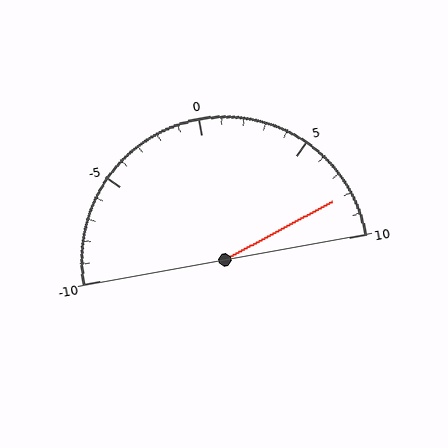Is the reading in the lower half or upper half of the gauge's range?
The reading is in the upper half of the range (-10 to 10).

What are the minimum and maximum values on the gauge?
The gauge ranges from -10 to 10.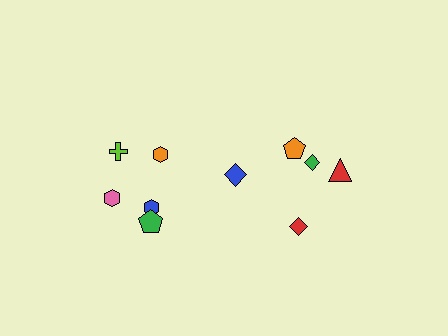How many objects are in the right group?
There are 4 objects.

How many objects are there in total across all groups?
There are 10 objects.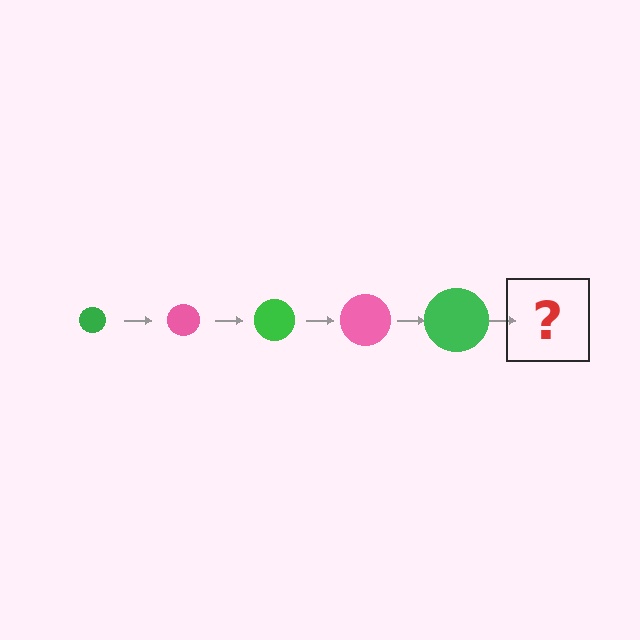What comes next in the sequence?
The next element should be a pink circle, larger than the previous one.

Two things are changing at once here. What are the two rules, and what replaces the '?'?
The two rules are that the circle grows larger each step and the color cycles through green and pink. The '?' should be a pink circle, larger than the previous one.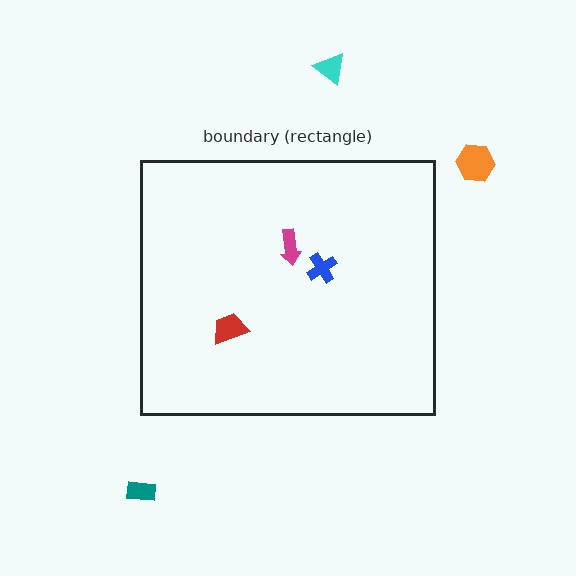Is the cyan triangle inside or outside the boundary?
Outside.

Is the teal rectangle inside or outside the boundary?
Outside.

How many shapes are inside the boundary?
3 inside, 3 outside.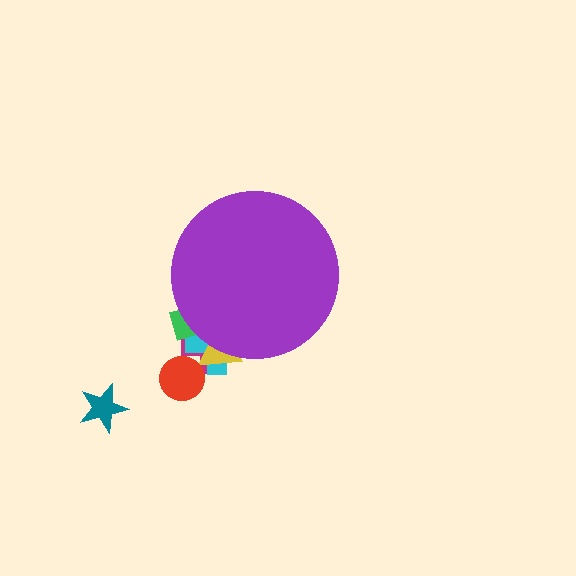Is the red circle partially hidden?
No, the red circle is fully visible.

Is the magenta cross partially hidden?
Yes, the magenta cross is partially hidden behind the purple circle.